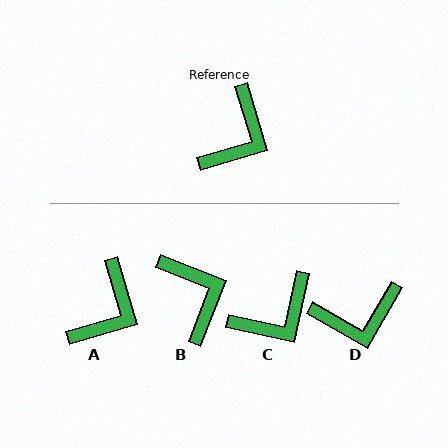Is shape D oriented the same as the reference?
No, it is off by about 47 degrees.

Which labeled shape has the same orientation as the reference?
A.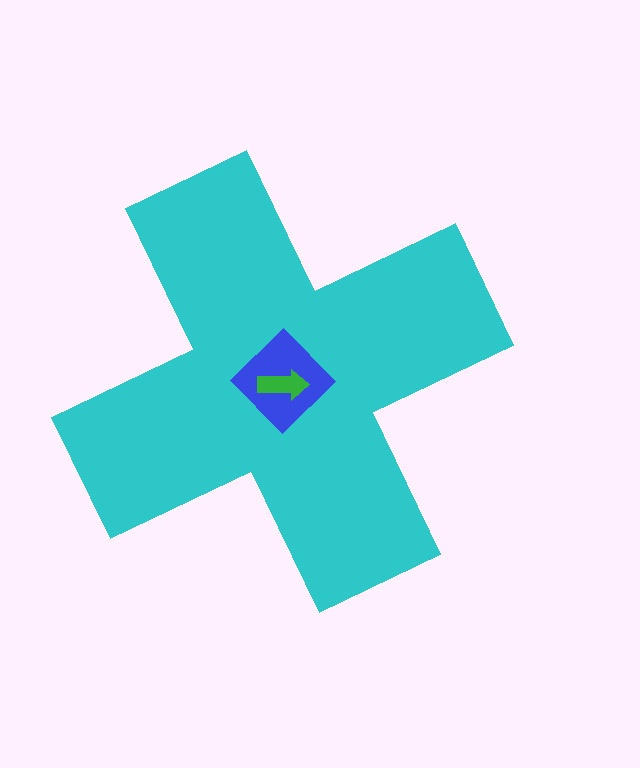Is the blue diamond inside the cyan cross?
Yes.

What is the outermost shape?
The cyan cross.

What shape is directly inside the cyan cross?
The blue diamond.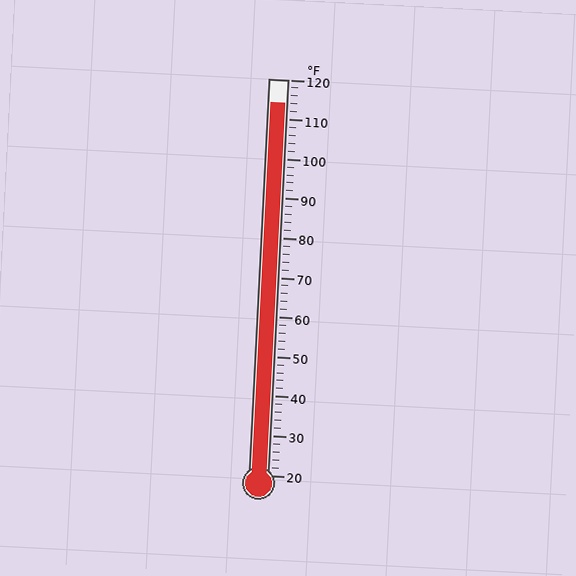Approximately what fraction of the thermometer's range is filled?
The thermometer is filled to approximately 95% of its range.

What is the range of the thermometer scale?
The thermometer scale ranges from 20°F to 120°F.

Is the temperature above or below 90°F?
The temperature is above 90°F.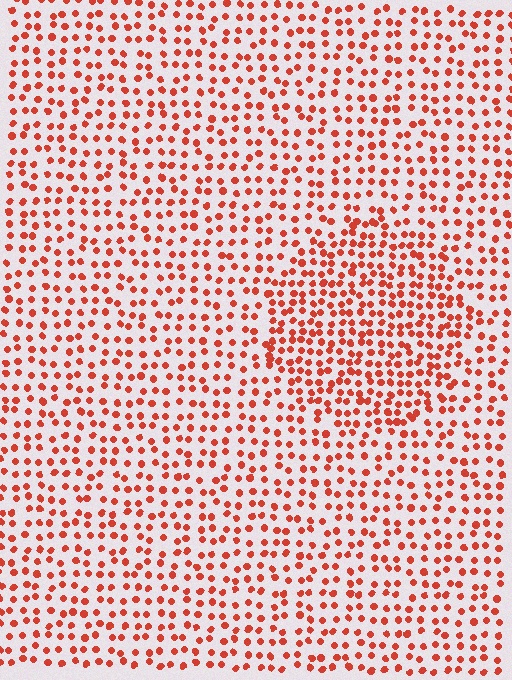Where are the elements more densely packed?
The elements are more densely packed inside the circle boundary.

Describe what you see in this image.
The image contains small red elements arranged at two different densities. A circle-shaped region is visible where the elements are more densely packed than the surrounding area.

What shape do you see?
I see a circle.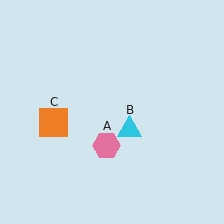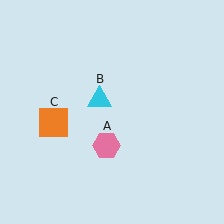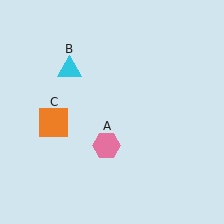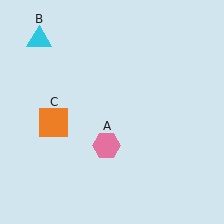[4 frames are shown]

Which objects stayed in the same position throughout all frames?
Pink hexagon (object A) and orange square (object C) remained stationary.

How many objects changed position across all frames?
1 object changed position: cyan triangle (object B).